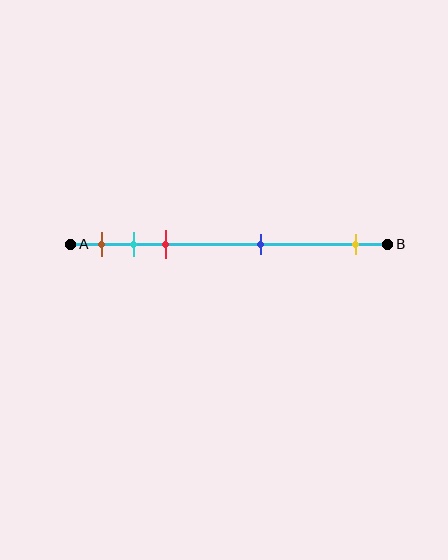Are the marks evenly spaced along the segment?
No, the marks are not evenly spaced.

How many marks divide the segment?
There are 5 marks dividing the segment.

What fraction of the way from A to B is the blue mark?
The blue mark is approximately 60% (0.6) of the way from A to B.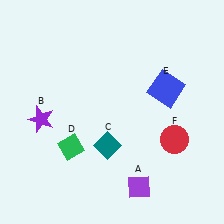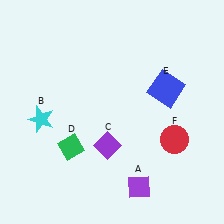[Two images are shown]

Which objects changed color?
B changed from purple to cyan. C changed from teal to purple.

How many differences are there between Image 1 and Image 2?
There are 2 differences between the two images.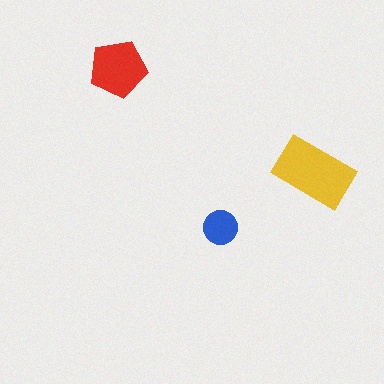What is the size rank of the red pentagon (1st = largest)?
2nd.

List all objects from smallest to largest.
The blue circle, the red pentagon, the yellow rectangle.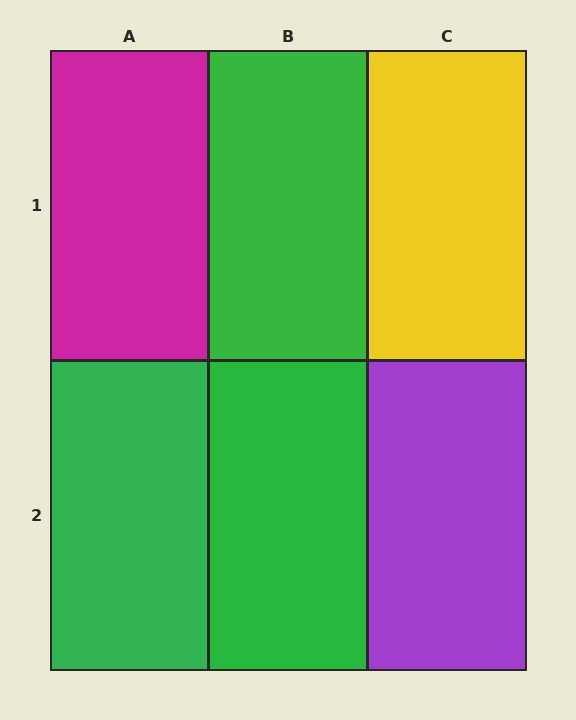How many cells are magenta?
1 cell is magenta.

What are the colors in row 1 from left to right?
Magenta, green, yellow.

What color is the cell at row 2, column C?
Purple.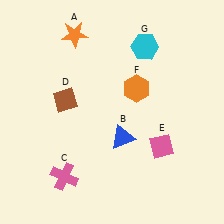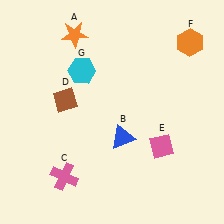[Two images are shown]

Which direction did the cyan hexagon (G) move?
The cyan hexagon (G) moved left.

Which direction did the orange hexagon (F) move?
The orange hexagon (F) moved right.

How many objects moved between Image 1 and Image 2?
2 objects moved between the two images.